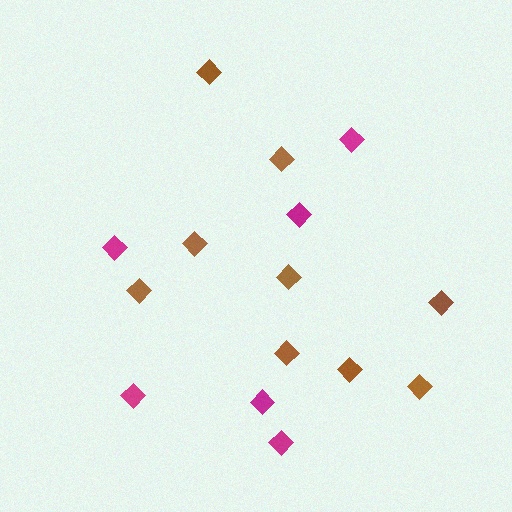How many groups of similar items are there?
There are 2 groups: one group of magenta diamonds (6) and one group of brown diamonds (9).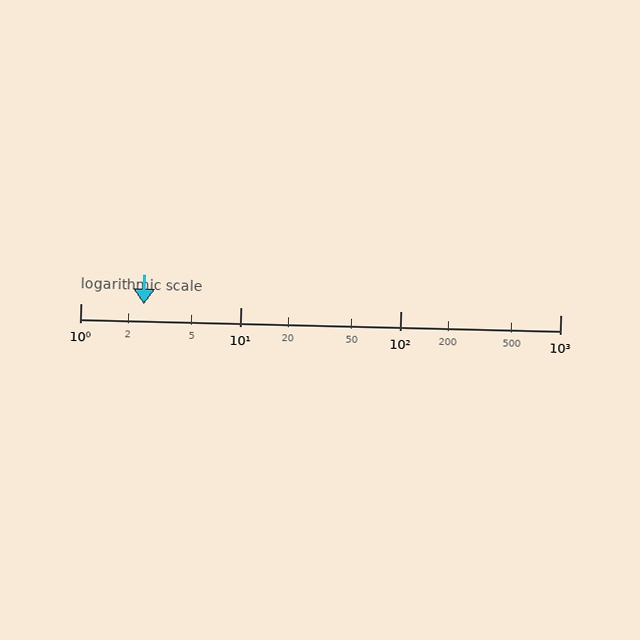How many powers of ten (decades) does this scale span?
The scale spans 3 decades, from 1 to 1000.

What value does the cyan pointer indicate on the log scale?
The pointer indicates approximately 2.5.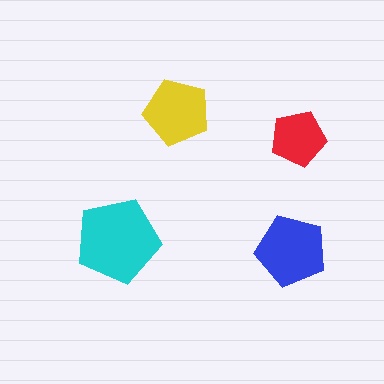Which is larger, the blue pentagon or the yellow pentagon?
The blue one.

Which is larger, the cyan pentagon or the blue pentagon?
The cyan one.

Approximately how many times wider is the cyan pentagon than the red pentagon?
About 1.5 times wider.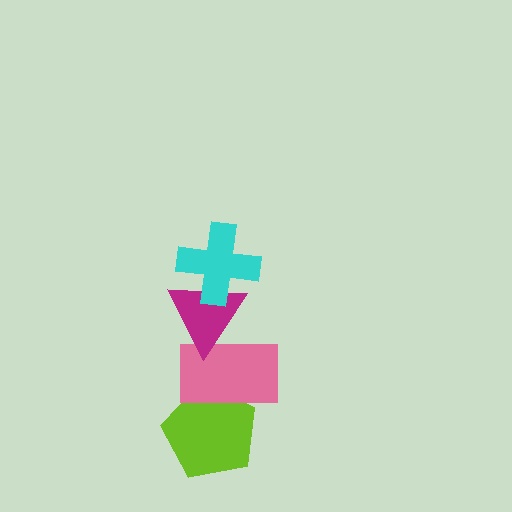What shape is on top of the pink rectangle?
The magenta triangle is on top of the pink rectangle.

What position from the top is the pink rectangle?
The pink rectangle is 3rd from the top.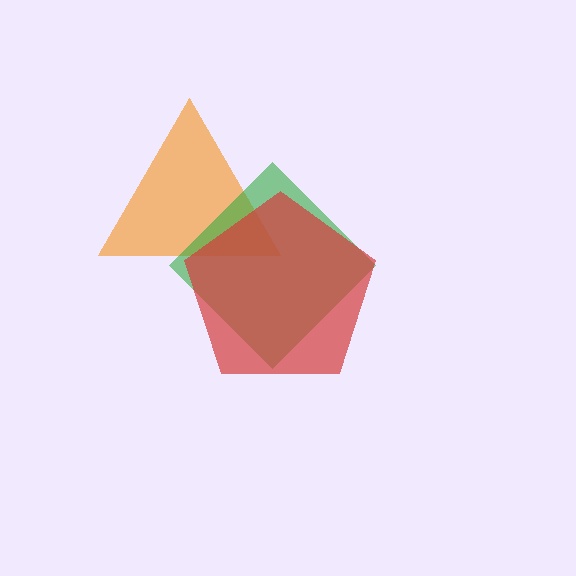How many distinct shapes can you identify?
There are 3 distinct shapes: an orange triangle, a green diamond, a red pentagon.